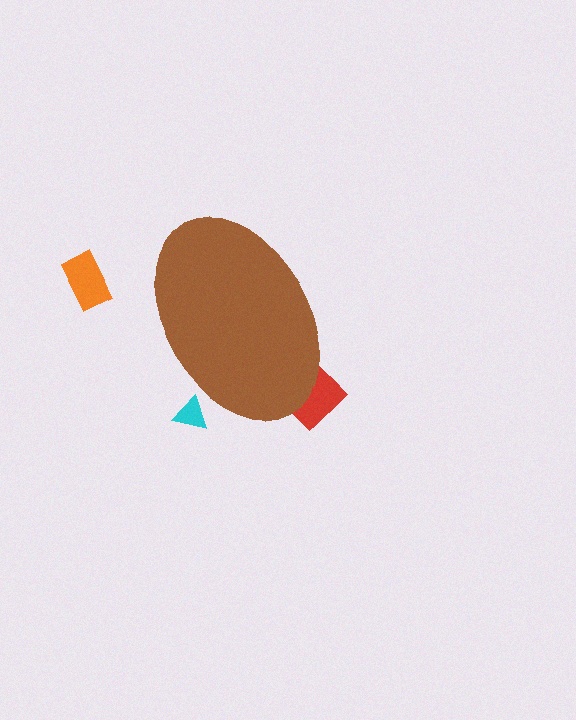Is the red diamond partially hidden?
Yes, the red diamond is partially hidden behind the brown ellipse.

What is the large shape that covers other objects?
A brown ellipse.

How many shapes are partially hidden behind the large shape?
2 shapes are partially hidden.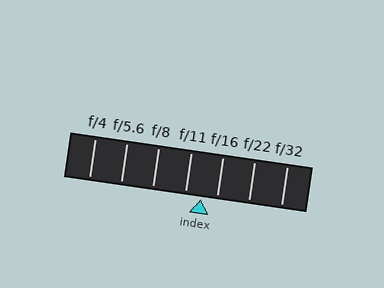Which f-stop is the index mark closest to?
The index mark is closest to f/16.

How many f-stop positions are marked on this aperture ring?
There are 7 f-stop positions marked.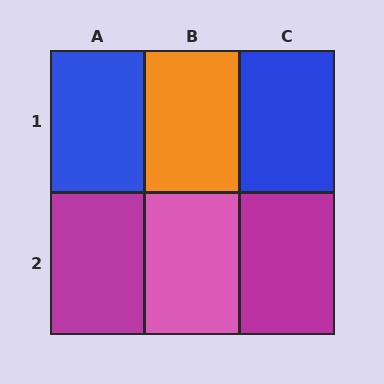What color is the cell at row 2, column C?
Magenta.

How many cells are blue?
2 cells are blue.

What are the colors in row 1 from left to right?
Blue, orange, blue.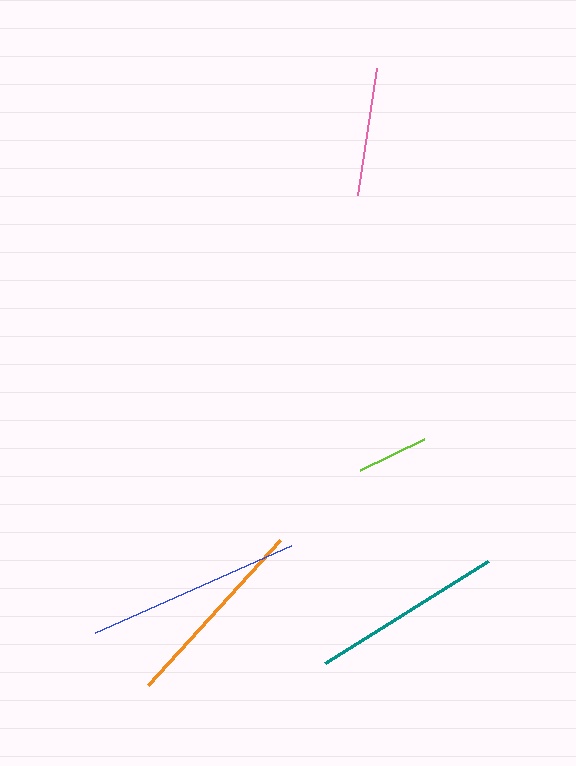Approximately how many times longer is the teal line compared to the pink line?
The teal line is approximately 1.5 times the length of the pink line.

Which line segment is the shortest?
The lime line is the shortest at approximately 71 pixels.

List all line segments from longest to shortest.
From longest to shortest: blue, orange, teal, pink, lime.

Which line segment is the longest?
The blue line is the longest at approximately 214 pixels.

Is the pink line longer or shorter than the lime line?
The pink line is longer than the lime line.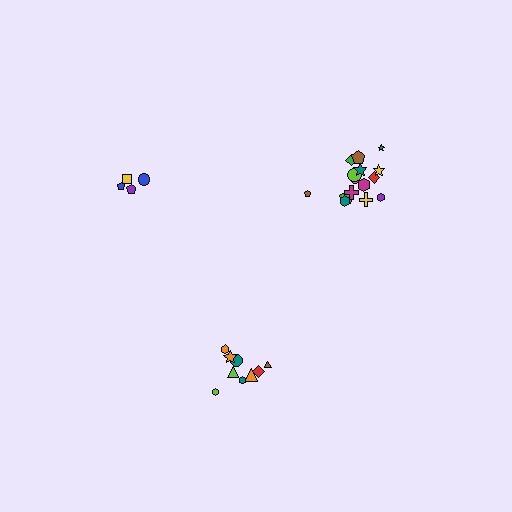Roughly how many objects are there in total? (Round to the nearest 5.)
Roughly 30 objects in total.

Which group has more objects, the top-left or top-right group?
The top-right group.